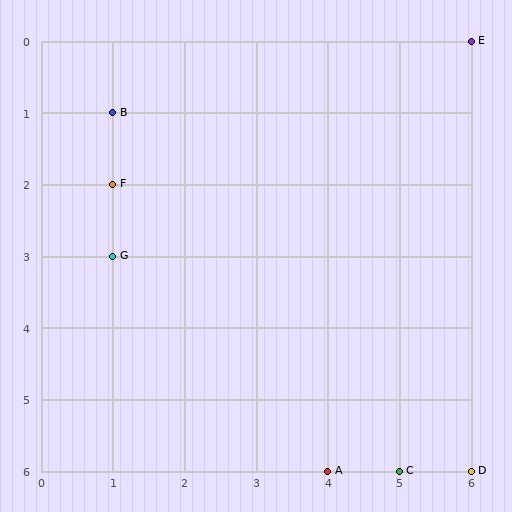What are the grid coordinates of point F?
Point F is at grid coordinates (1, 2).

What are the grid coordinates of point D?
Point D is at grid coordinates (6, 6).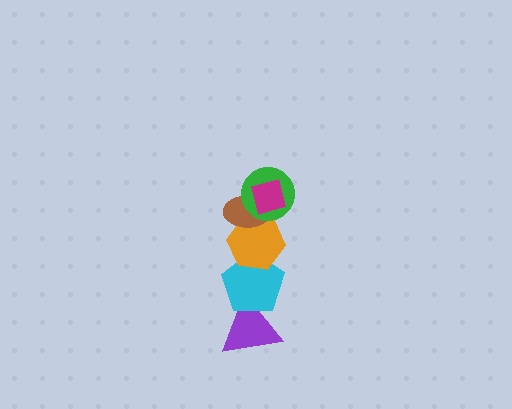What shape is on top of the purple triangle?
The cyan pentagon is on top of the purple triangle.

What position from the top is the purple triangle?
The purple triangle is 6th from the top.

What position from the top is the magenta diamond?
The magenta diamond is 1st from the top.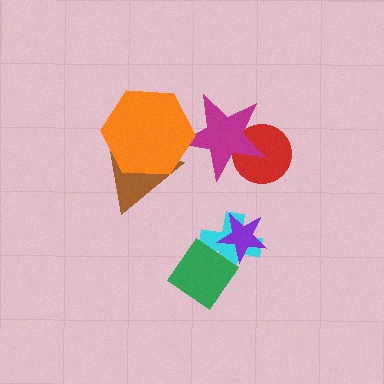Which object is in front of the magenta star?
The orange hexagon is in front of the magenta star.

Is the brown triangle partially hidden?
Yes, it is partially covered by another shape.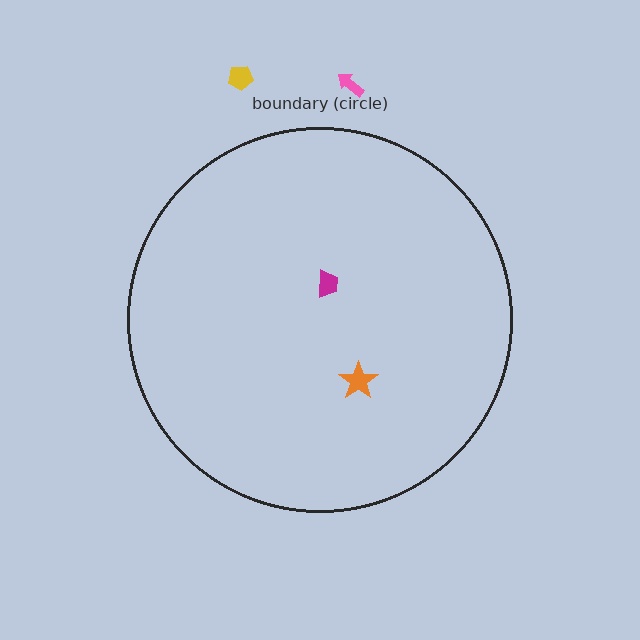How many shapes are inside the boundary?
2 inside, 2 outside.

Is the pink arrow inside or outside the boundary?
Outside.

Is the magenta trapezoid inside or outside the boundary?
Inside.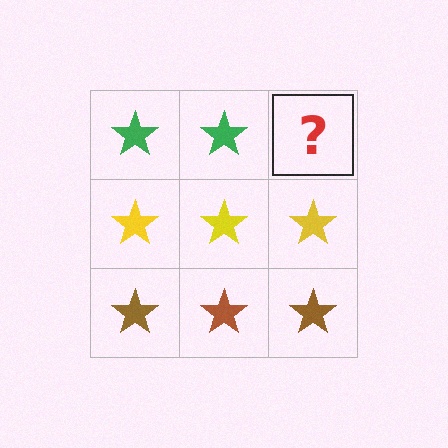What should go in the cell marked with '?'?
The missing cell should contain a green star.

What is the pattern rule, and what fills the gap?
The rule is that each row has a consistent color. The gap should be filled with a green star.